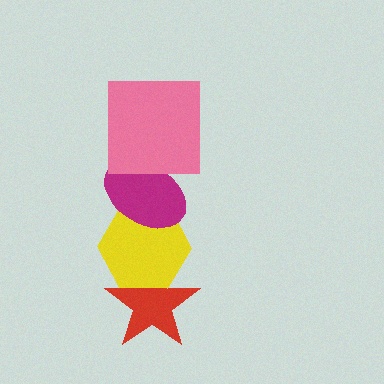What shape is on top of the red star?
The yellow hexagon is on top of the red star.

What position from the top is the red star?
The red star is 4th from the top.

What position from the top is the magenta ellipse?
The magenta ellipse is 2nd from the top.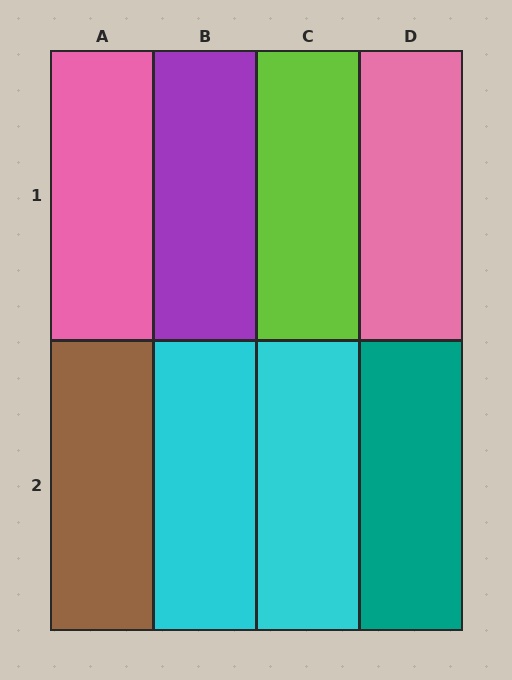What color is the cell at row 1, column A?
Pink.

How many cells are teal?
1 cell is teal.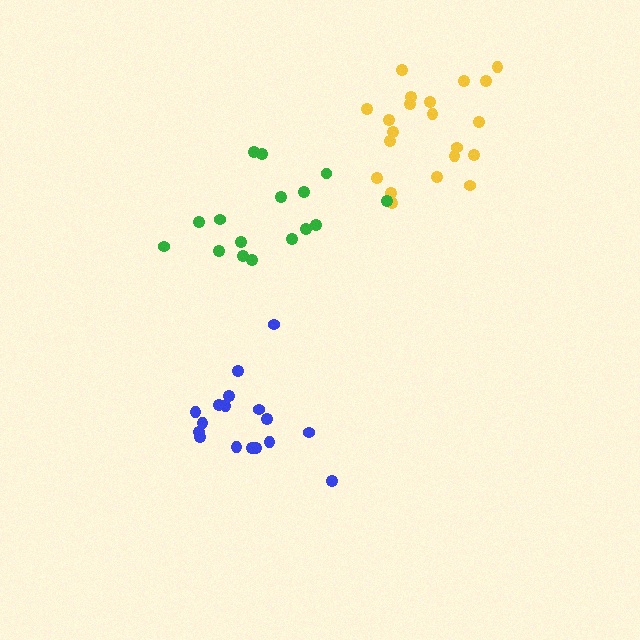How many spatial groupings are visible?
There are 3 spatial groupings.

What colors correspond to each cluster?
The clusters are colored: yellow, green, blue.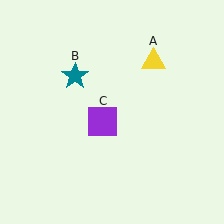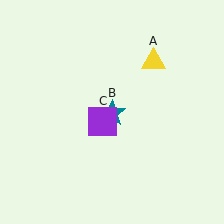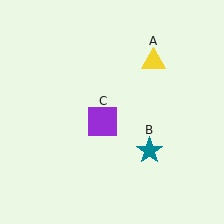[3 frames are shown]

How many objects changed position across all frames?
1 object changed position: teal star (object B).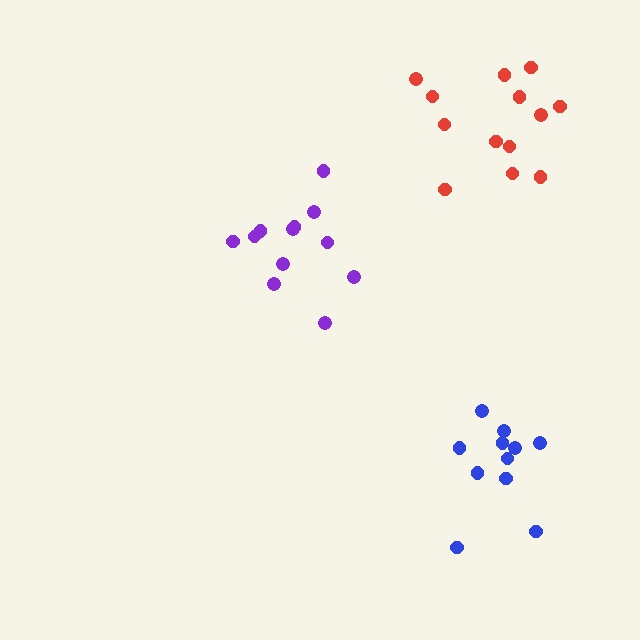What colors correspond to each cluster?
The clusters are colored: purple, blue, red.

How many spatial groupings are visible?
There are 3 spatial groupings.